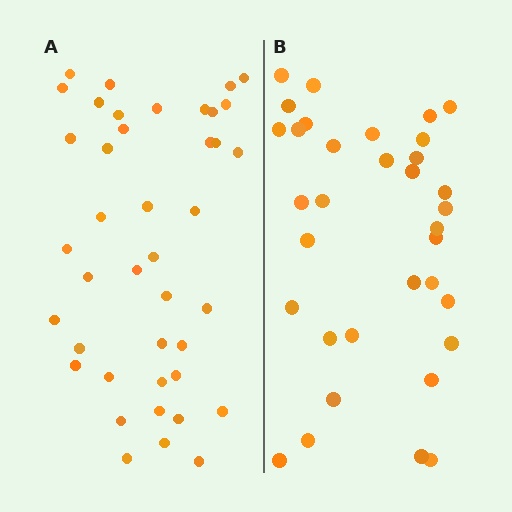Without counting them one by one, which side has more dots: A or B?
Region A (the left region) has more dots.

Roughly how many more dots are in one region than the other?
Region A has roughly 8 or so more dots than region B.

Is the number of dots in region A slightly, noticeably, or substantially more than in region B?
Region A has only slightly more — the two regions are fairly close. The ratio is roughly 1.2 to 1.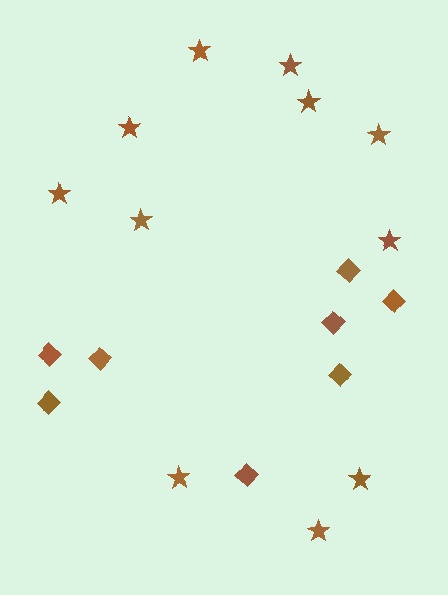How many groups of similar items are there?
There are 2 groups: one group of stars (11) and one group of diamonds (8).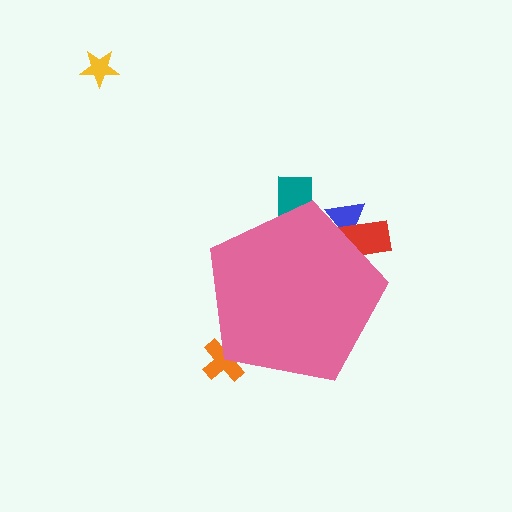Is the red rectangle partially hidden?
Yes, the red rectangle is partially hidden behind the pink pentagon.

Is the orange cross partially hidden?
Yes, the orange cross is partially hidden behind the pink pentagon.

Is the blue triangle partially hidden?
Yes, the blue triangle is partially hidden behind the pink pentagon.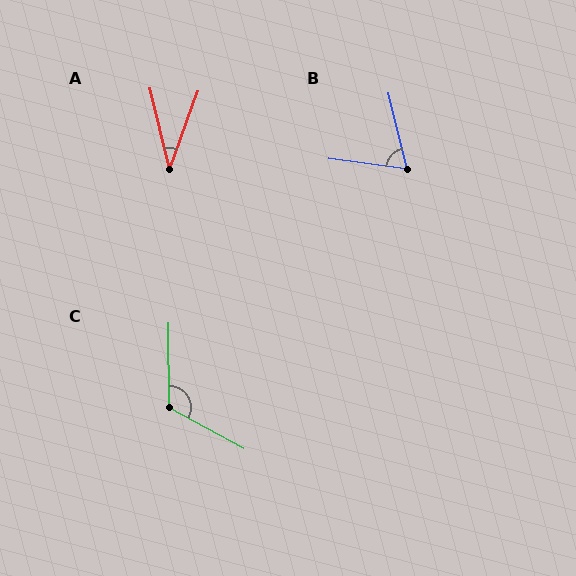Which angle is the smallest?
A, at approximately 33 degrees.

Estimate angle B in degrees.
Approximately 69 degrees.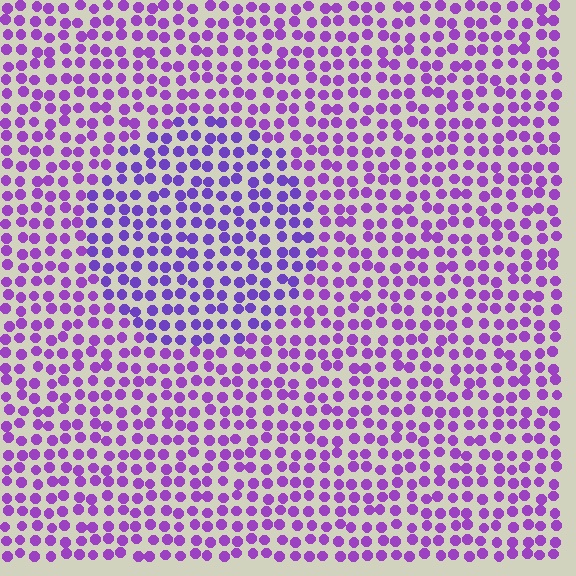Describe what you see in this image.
The image is filled with small purple elements in a uniform arrangement. A circle-shaped region is visible where the elements are tinted to a slightly different hue, forming a subtle color boundary.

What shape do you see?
I see a circle.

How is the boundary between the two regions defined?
The boundary is defined purely by a slight shift in hue (about 22 degrees). Spacing, size, and orientation are identical on both sides.